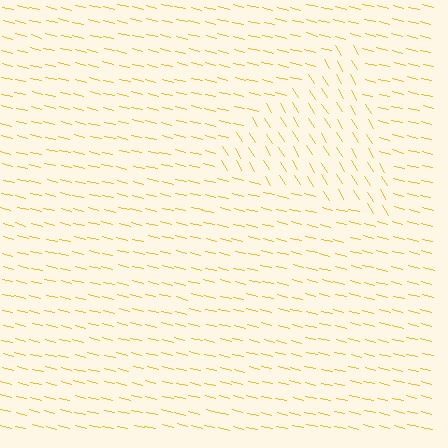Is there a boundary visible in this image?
Yes, there is a texture boundary formed by a change in line orientation.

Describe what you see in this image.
The image is filled with small yellow line segments. A triangle region in the image has lines oriented differently from the surrounding lines, creating a visible texture boundary.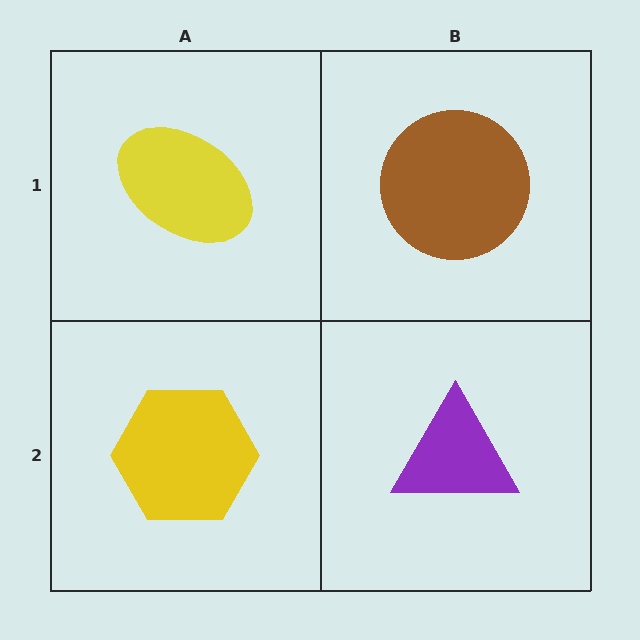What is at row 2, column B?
A purple triangle.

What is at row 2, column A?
A yellow hexagon.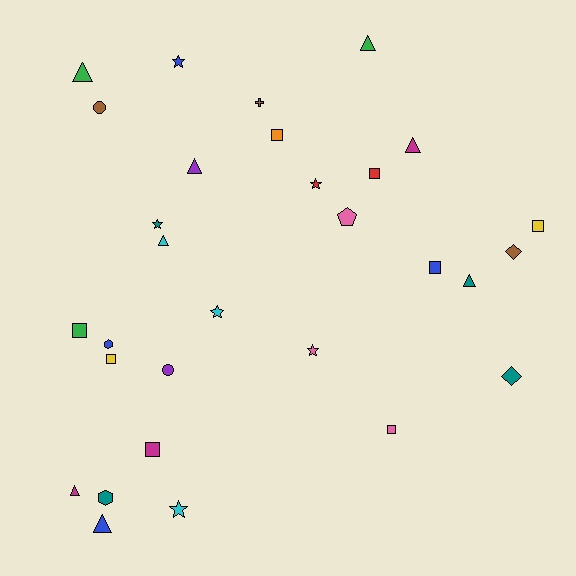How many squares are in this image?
There are 8 squares.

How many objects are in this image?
There are 30 objects.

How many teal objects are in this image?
There are 4 teal objects.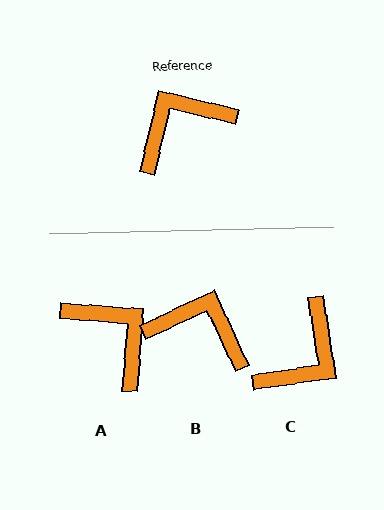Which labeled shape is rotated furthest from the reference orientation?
C, about 158 degrees away.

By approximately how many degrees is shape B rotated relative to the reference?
Approximately 51 degrees clockwise.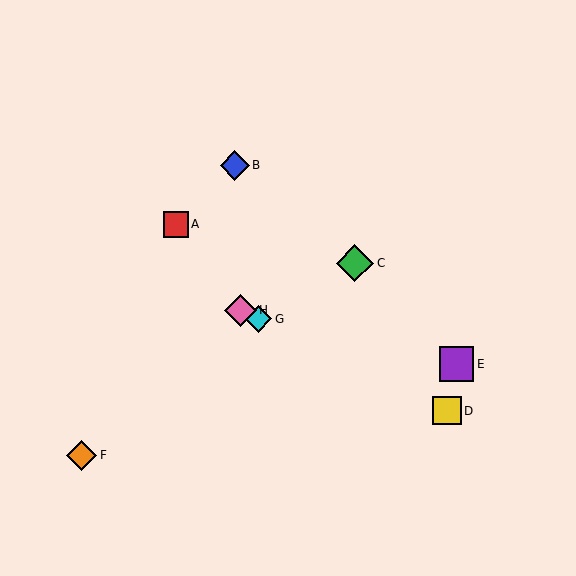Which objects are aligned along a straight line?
Objects D, G, H are aligned along a straight line.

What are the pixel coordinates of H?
Object H is at (240, 310).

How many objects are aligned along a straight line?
3 objects (D, G, H) are aligned along a straight line.